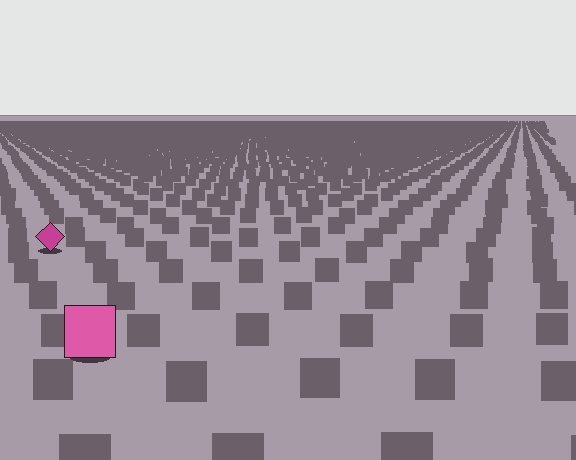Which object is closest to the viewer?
The pink square is closest. The texture marks near it are larger and more spread out.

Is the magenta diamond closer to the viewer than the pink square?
No. The pink square is closer — you can tell from the texture gradient: the ground texture is coarser near it.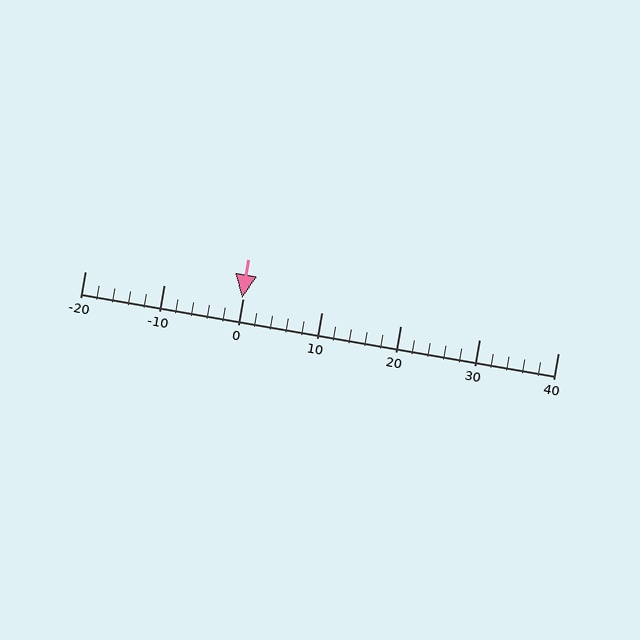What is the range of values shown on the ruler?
The ruler shows values from -20 to 40.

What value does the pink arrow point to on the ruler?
The pink arrow points to approximately 0.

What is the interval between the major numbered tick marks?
The major tick marks are spaced 10 units apart.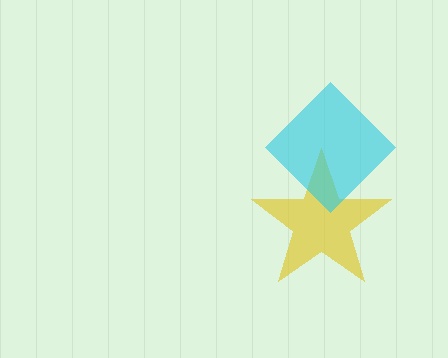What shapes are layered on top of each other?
The layered shapes are: a yellow star, a cyan diamond.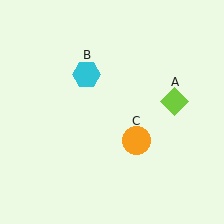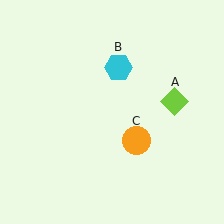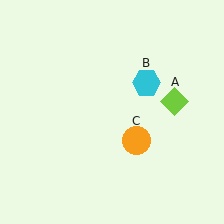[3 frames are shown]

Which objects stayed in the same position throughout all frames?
Lime diamond (object A) and orange circle (object C) remained stationary.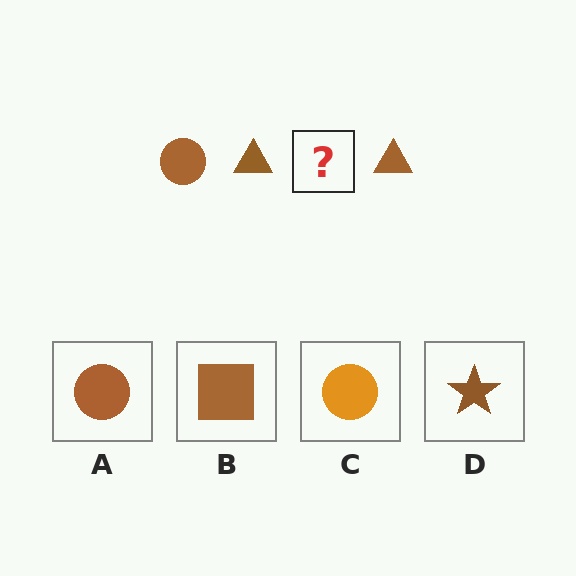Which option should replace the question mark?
Option A.